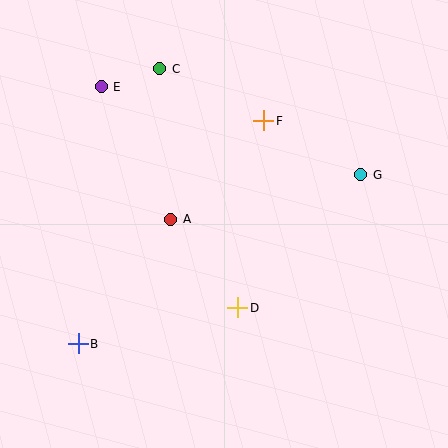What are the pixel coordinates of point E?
Point E is at (101, 87).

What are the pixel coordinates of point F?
Point F is at (264, 121).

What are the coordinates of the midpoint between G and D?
The midpoint between G and D is at (299, 241).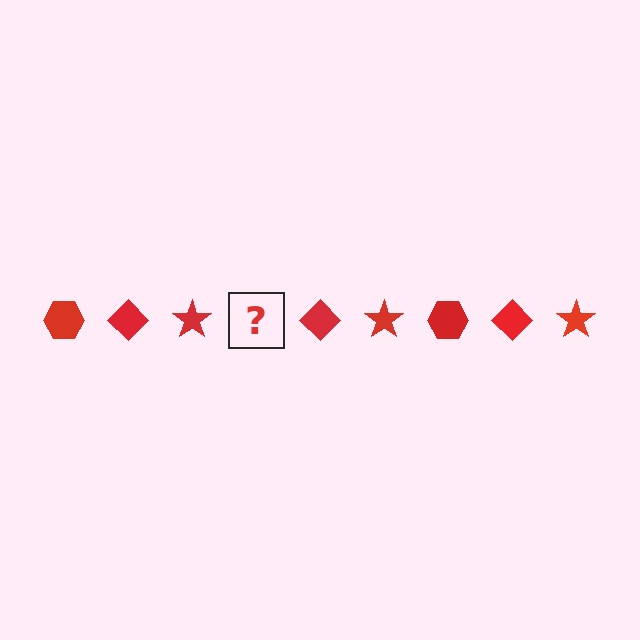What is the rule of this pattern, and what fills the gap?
The rule is that the pattern cycles through hexagon, diamond, star shapes in red. The gap should be filled with a red hexagon.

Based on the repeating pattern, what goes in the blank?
The blank should be a red hexagon.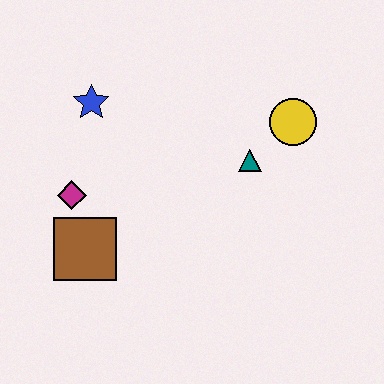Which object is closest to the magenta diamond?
The brown square is closest to the magenta diamond.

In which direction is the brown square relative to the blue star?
The brown square is below the blue star.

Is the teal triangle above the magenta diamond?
Yes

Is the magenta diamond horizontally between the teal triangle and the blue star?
No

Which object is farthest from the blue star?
The yellow circle is farthest from the blue star.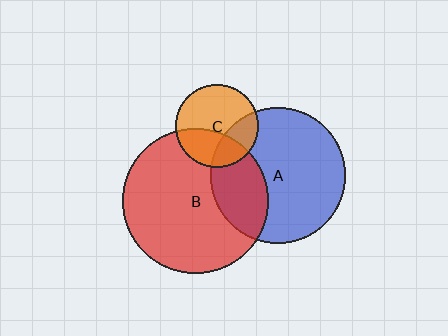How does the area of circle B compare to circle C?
Approximately 3.1 times.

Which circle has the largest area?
Circle B (red).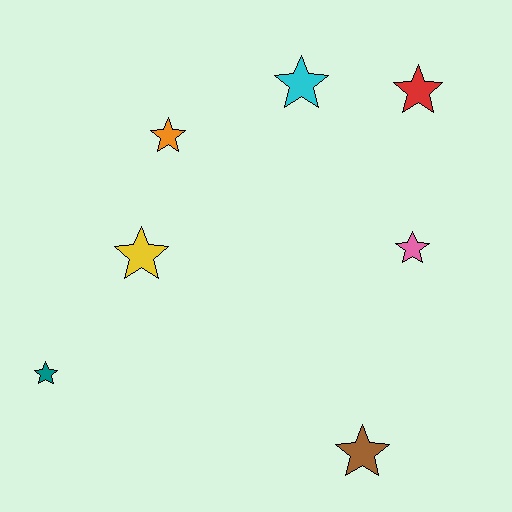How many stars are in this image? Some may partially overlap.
There are 7 stars.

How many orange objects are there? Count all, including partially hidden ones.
There is 1 orange object.